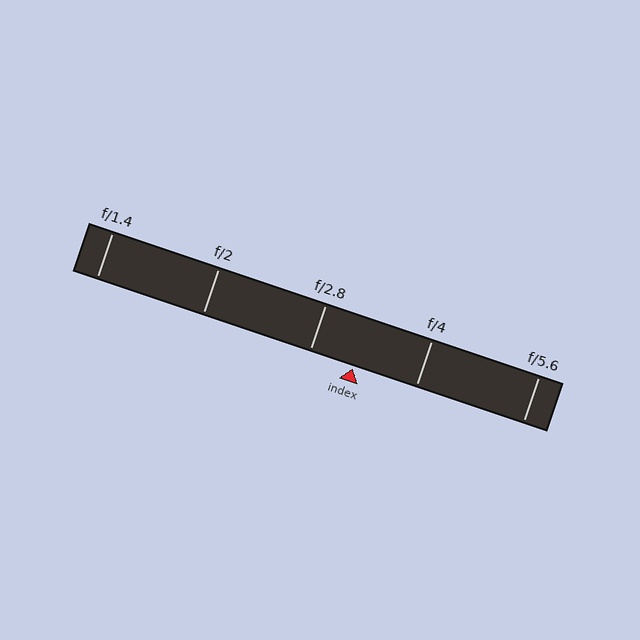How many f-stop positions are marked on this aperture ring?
There are 5 f-stop positions marked.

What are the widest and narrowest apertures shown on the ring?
The widest aperture shown is f/1.4 and the narrowest is f/5.6.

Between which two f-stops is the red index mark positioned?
The index mark is between f/2.8 and f/4.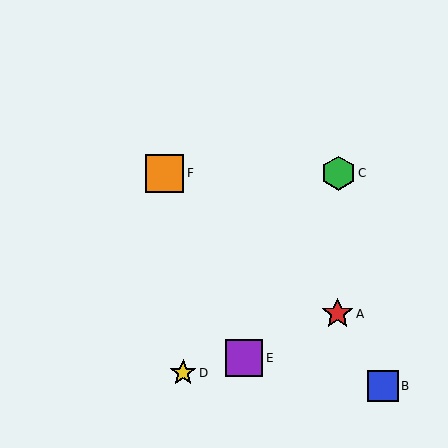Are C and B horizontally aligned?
No, C is at y≈173 and B is at y≈386.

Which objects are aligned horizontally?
Objects C, F are aligned horizontally.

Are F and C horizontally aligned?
Yes, both are at y≈173.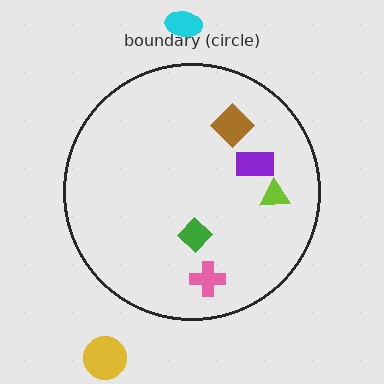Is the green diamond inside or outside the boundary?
Inside.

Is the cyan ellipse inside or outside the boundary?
Outside.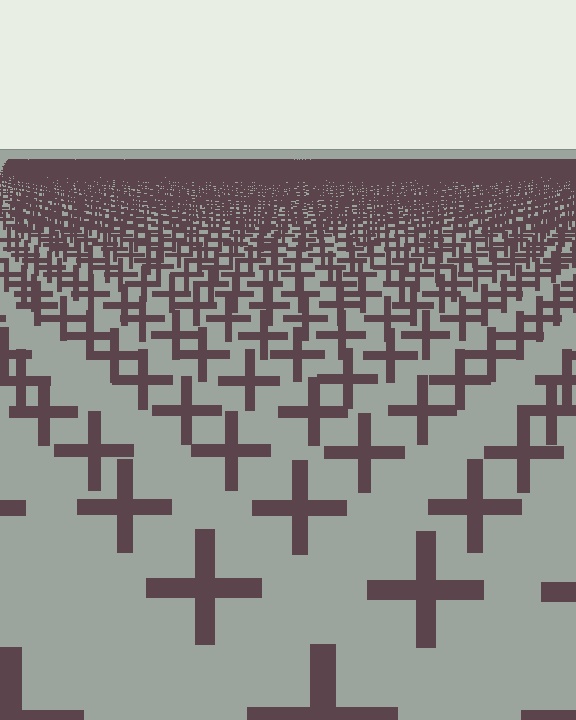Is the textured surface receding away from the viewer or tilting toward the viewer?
The surface is receding away from the viewer. Texture elements get smaller and denser toward the top.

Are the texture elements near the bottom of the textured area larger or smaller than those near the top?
Larger. Near the bottom, elements are closer to the viewer and appear at a bigger on-screen size.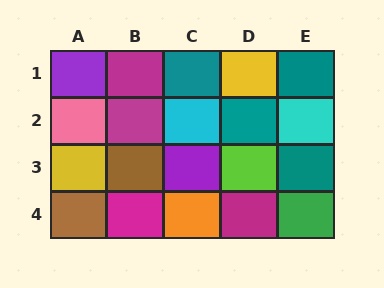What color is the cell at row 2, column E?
Cyan.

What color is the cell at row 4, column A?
Brown.